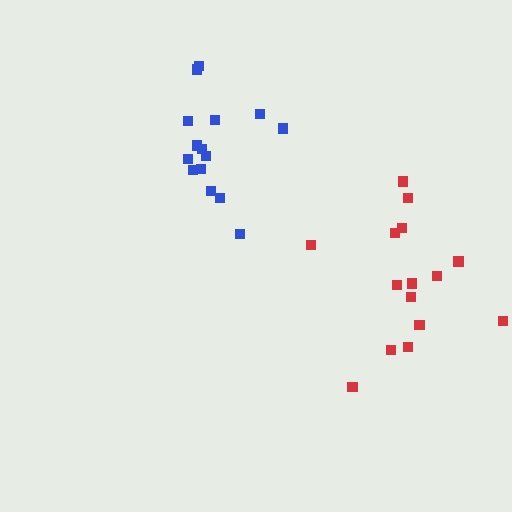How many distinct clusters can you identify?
There are 2 distinct clusters.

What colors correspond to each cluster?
The clusters are colored: red, blue.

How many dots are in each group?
Group 1: 15 dots, Group 2: 15 dots (30 total).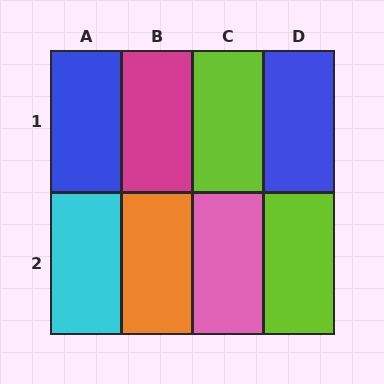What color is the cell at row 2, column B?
Orange.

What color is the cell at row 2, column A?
Cyan.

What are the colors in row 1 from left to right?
Blue, magenta, lime, blue.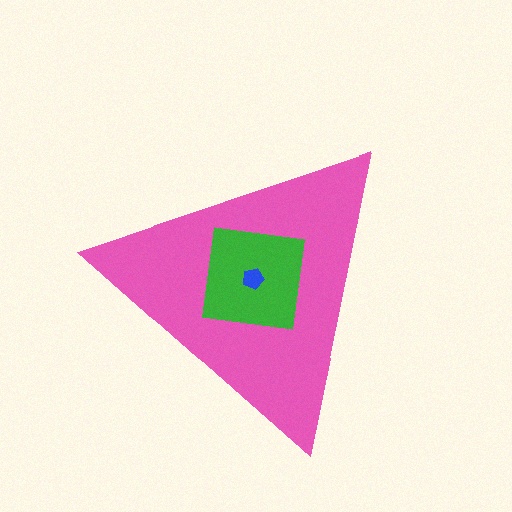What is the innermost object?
The blue pentagon.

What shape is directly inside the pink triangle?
The green square.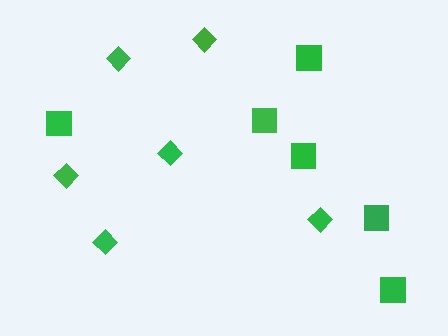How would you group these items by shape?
There are 2 groups: one group of diamonds (6) and one group of squares (6).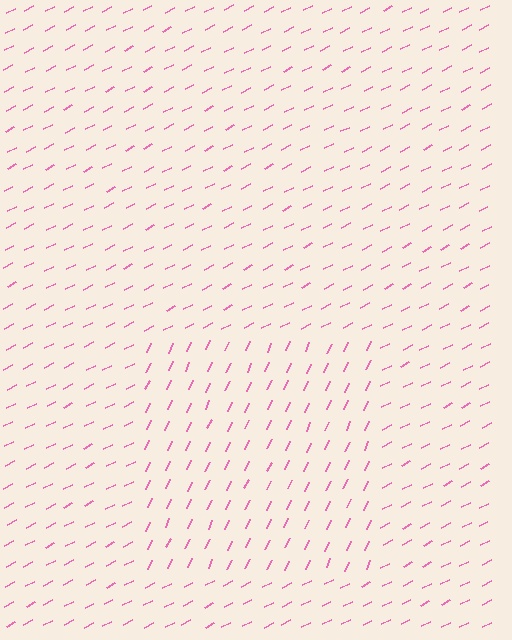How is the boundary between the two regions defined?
The boundary is defined purely by a change in line orientation (approximately 39 degrees difference). All lines are the same color and thickness.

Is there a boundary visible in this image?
Yes, there is a texture boundary formed by a change in line orientation.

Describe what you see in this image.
The image is filled with small pink line segments. A rectangle region in the image has lines oriented differently from the surrounding lines, creating a visible texture boundary.